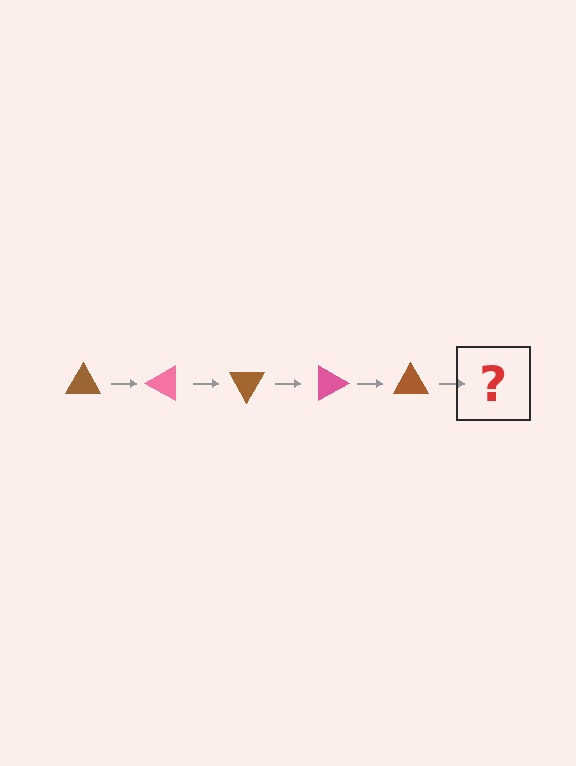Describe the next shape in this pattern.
It should be a pink triangle, rotated 150 degrees from the start.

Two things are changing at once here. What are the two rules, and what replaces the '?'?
The two rules are that it rotates 30 degrees each step and the color cycles through brown and pink. The '?' should be a pink triangle, rotated 150 degrees from the start.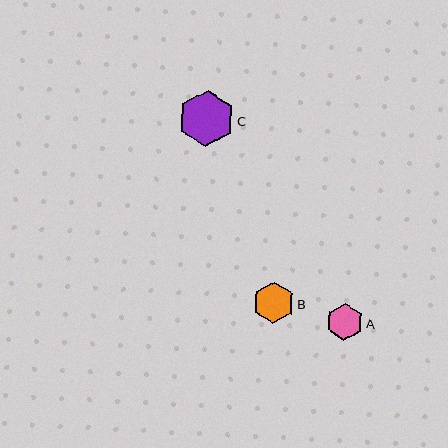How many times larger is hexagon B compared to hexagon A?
Hexagon B is approximately 1.1 times the size of hexagon A.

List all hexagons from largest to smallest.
From largest to smallest: C, B, A.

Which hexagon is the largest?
Hexagon C is the largest with a size of approximately 56 pixels.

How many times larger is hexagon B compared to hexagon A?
Hexagon B is approximately 1.1 times the size of hexagon A.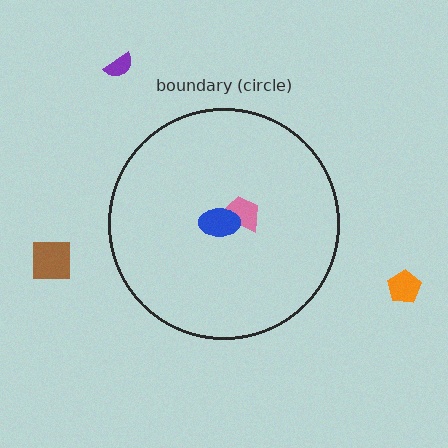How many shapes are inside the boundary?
2 inside, 3 outside.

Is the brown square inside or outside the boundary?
Outside.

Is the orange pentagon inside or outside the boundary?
Outside.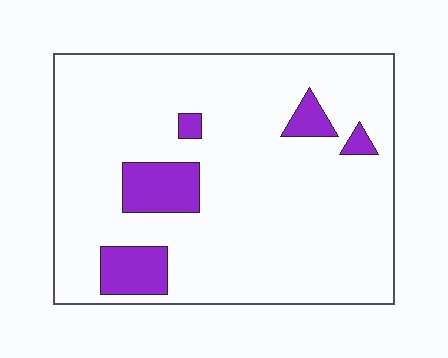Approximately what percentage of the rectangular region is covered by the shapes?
Approximately 10%.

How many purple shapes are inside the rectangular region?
5.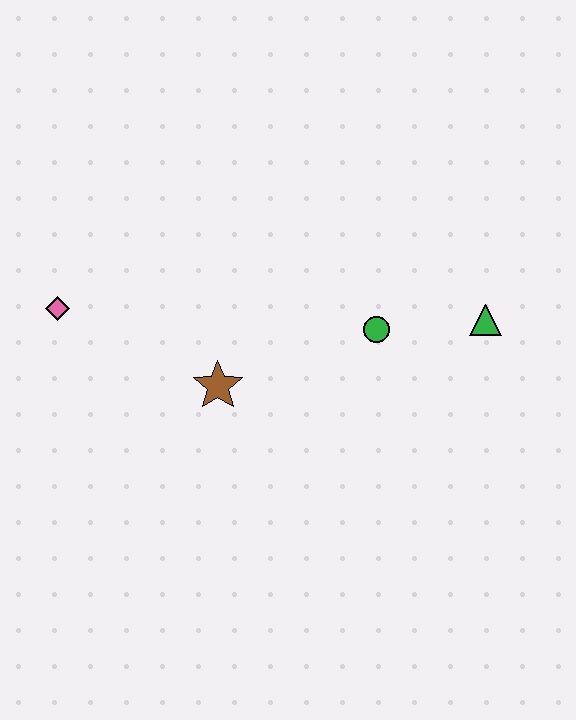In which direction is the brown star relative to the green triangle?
The brown star is to the left of the green triangle.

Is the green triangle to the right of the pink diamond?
Yes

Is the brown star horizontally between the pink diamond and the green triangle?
Yes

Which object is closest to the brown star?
The green circle is closest to the brown star.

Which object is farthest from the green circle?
The pink diamond is farthest from the green circle.